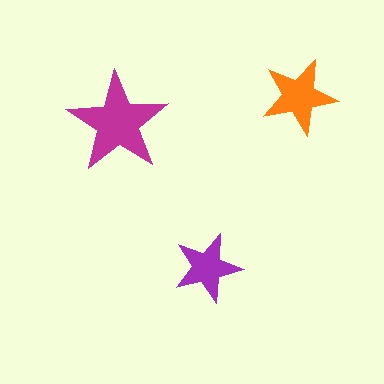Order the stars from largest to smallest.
the magenta one, the orange one, the purple one.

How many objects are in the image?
There are 3 objects in the image.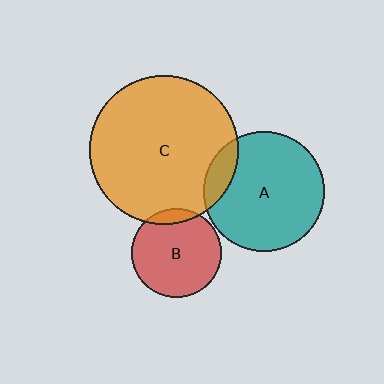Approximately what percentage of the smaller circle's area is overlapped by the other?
Approximately 15%.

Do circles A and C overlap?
Yes.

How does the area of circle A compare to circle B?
Approximately 1.8 times.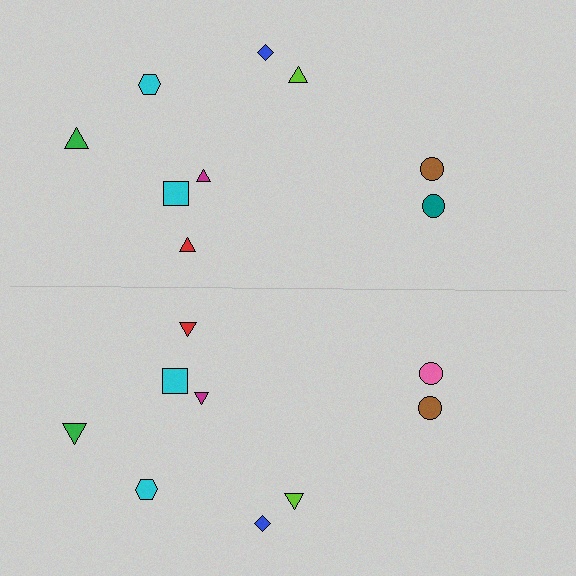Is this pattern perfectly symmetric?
No, the pattern is not perfectly symmetric. The pink circle on the bottom side breaks the symmetry — its mirror counterpart is teal.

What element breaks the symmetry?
The pink circle on the bottom side breaks the symmetry — its mirror counterpart is teal.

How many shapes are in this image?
There are 18 shapes in this image.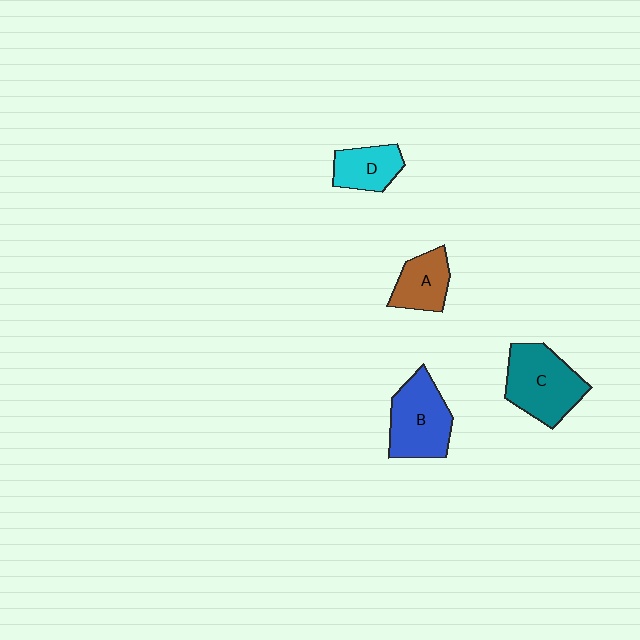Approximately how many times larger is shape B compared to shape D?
Approximately 1.6 times.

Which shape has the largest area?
Shape C (teal).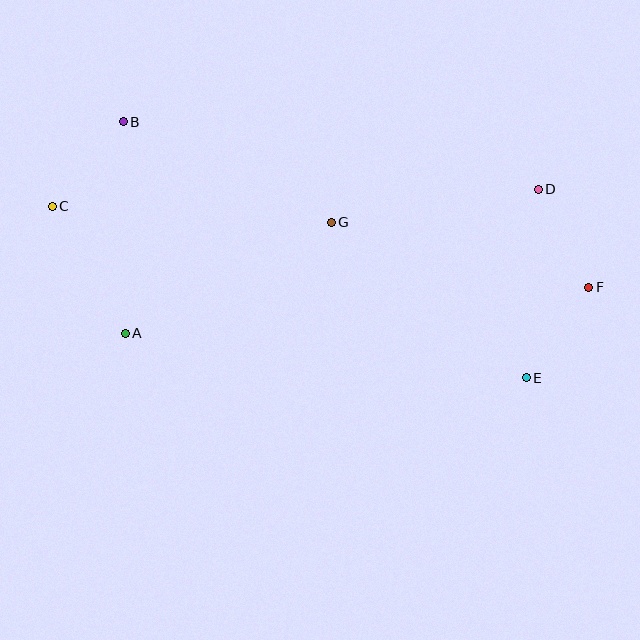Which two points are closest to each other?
Points E and F are closest to each other.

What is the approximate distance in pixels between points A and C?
The distance between A and C is approximately 147 pixels.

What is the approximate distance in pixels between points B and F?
The distance between B and F is approximately 494 pixels.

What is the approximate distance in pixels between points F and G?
The distance between F and G is approximately 266 pixels.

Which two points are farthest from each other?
Points C and F are farthest from each other.